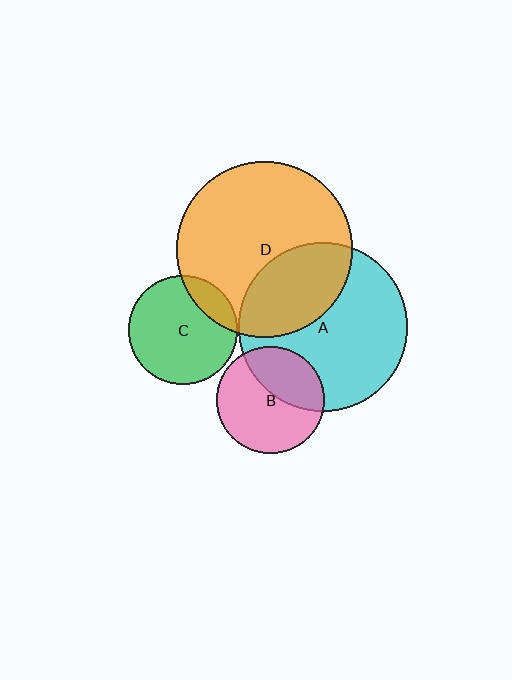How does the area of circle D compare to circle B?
Approximately 2.7 times.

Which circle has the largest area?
Circle D (orange).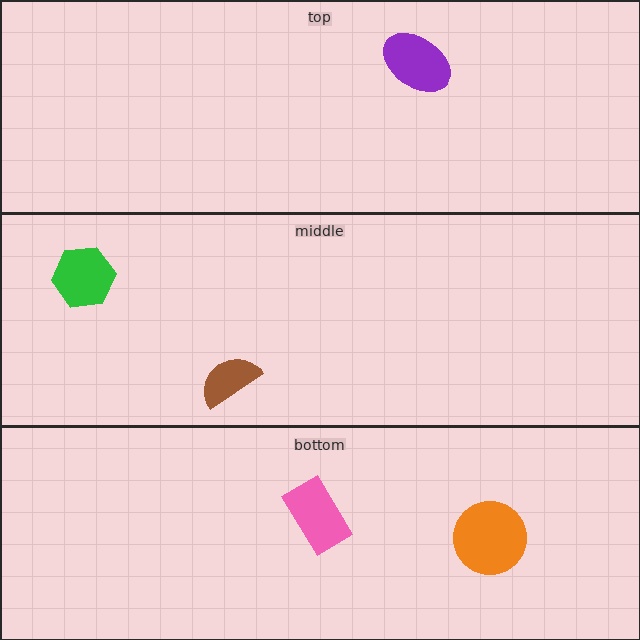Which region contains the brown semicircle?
The middle region.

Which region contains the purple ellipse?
The top region.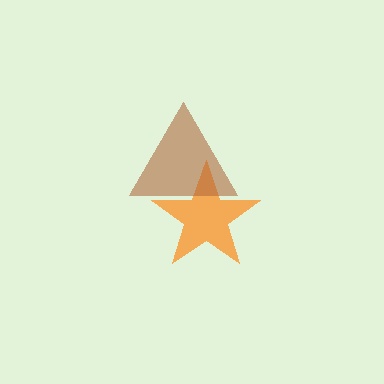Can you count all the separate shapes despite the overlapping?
Yes, there are 2 separate shapes.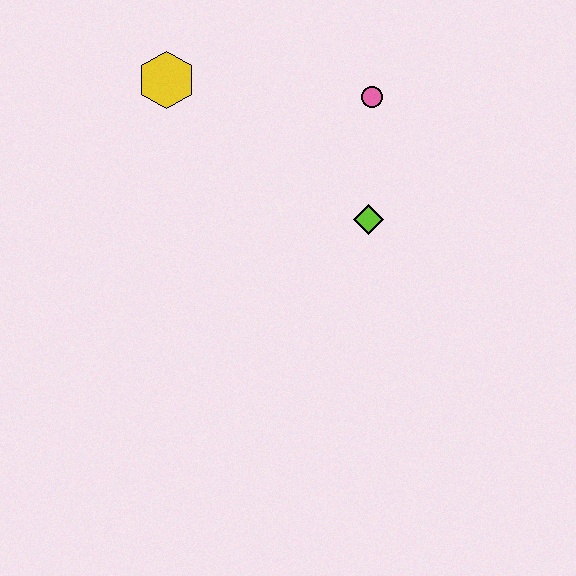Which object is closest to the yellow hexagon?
The pink circle is closest to the yellow hexagon.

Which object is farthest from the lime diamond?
The yellow hexagon is farthest from the lime diamond.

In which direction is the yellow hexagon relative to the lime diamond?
The yellow hexagon is to the left of the lime diamond.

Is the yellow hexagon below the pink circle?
No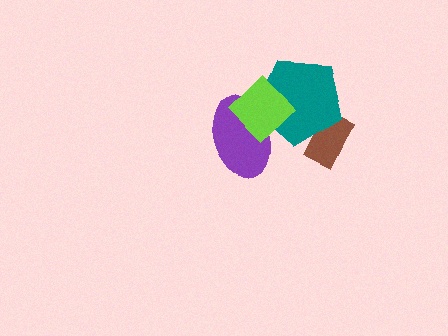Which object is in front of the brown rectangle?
The teal pentagon is in front of the brown rectangle.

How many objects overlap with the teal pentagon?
3 objects overlap with the teal pentagon.